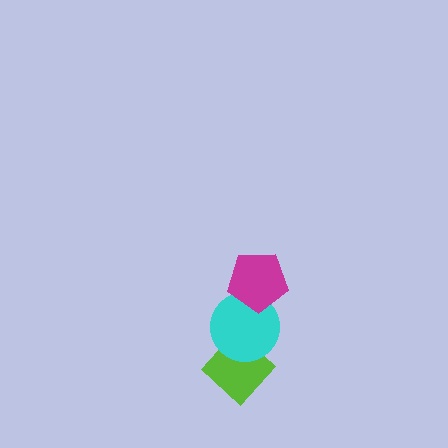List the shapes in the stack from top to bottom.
From top to bottom: the magenta pentagon, the cyan circle, the lime diamond.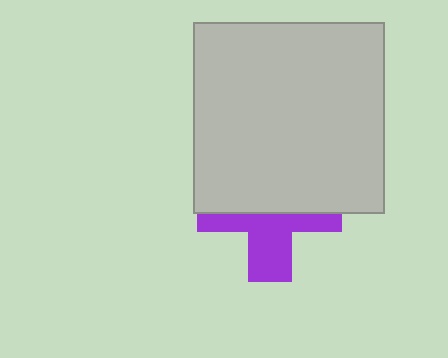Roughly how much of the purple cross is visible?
A small part of it is visible (roughly 45%).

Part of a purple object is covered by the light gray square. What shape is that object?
It is a cross.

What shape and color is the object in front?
The object in front is a light gray square.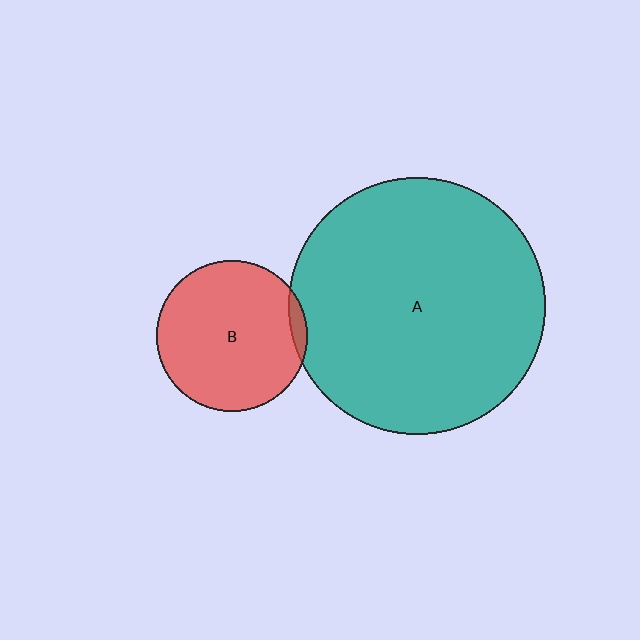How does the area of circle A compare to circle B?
Approximately 2.9 times.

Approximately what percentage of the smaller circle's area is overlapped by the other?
Approximately 5%.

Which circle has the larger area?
Circle A (teal).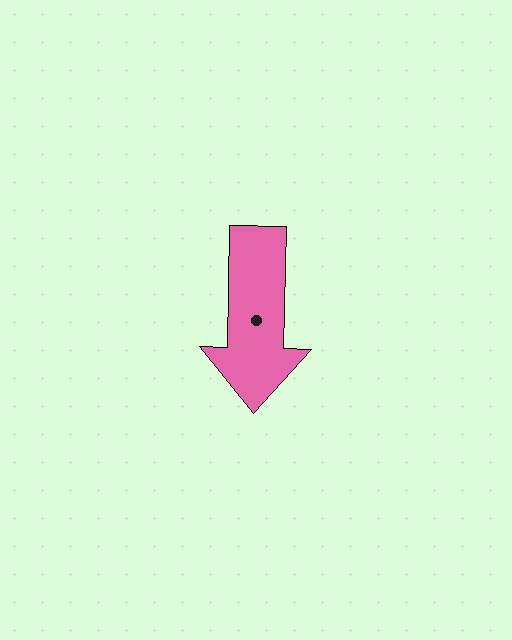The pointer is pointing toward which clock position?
Roughly 6 o'clock.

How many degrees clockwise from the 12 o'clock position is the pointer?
Approximately 181 degrees.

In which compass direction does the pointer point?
South.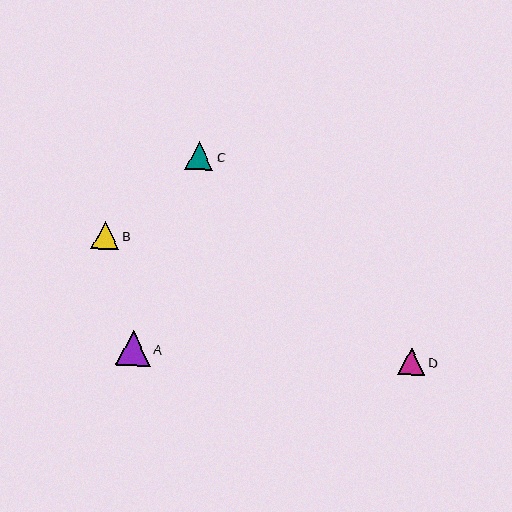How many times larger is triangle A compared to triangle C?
Triangle A is approximately 1.2 times the size of triangle C.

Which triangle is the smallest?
Triangle D is the smallest with a size of approximately 27 pixels.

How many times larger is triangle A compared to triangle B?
Triangle A is approximately 1.3 times the size of triangle B.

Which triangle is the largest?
Triangle A is the largest with a size of approximately 35 pixels.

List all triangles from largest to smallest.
From largest to smallest: A, C, B, D.